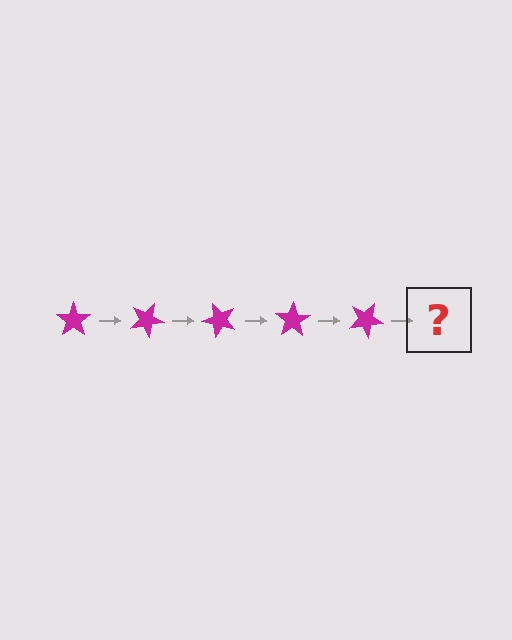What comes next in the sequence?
The next element should be a magenta star rotated 125 degrees.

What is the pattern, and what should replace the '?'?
The pattern is that the star rotates 25 degrees each step. The '?' should be a magenta star rotated 125 degrees.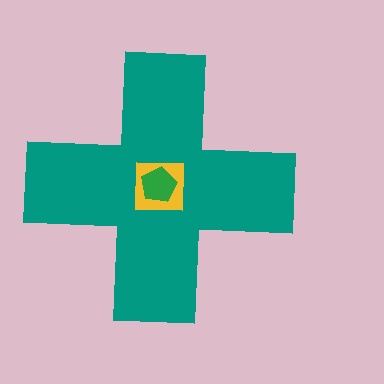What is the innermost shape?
The green pentagon.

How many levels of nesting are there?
3.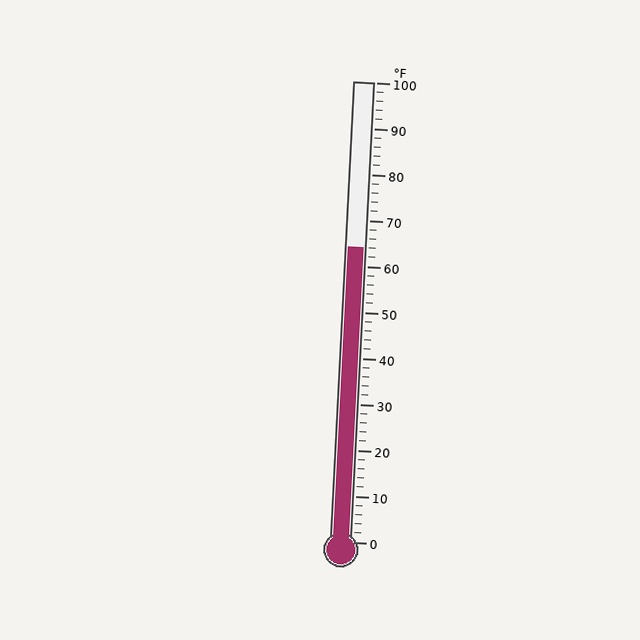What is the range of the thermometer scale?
The thermometer scale ranges from 0°F to 100°F.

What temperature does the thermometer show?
The thermometer shows approximately 64°F.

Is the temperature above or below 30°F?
The temperature is above 30°F.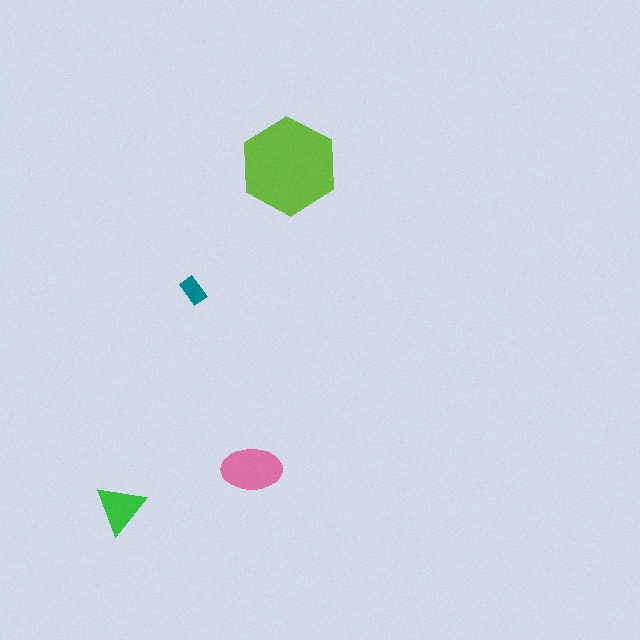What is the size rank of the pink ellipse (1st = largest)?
2nd.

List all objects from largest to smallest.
The lime hexagon, the pink ellipse, the green triangle, the teal rectangle.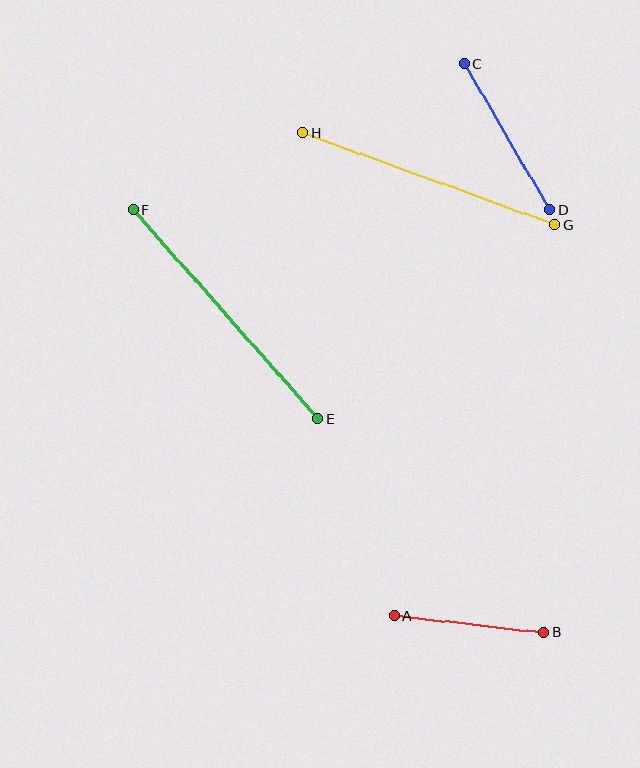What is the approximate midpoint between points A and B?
The midpoint is at approximately (469, 624) pixels.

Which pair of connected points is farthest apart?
Points E and F are farthest apart.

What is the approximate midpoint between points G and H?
The midpoint is at approximately (429, 179) pixels.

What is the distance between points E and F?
The distance is approximately 279 pixels.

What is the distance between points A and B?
The distance is approximately 151 pixels.